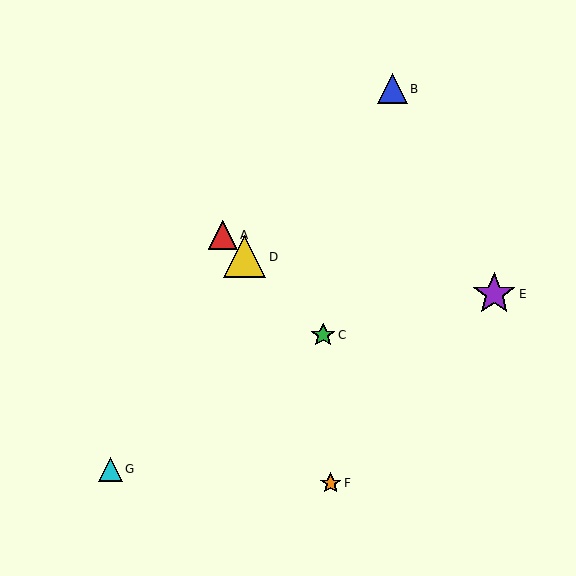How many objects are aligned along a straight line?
3 objects (A, C, D) are aligned along a straight line.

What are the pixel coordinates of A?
Object A is at (223, 235).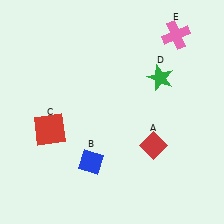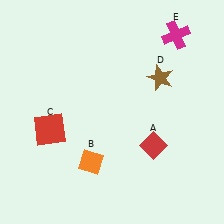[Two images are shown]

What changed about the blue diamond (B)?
In Image 1, B is blue. In Image 2, it changed to orange.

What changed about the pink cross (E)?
In Image 1, E is pink. In Image 2, it changed to magenta.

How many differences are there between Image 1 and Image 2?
There are 3 differences between the two images.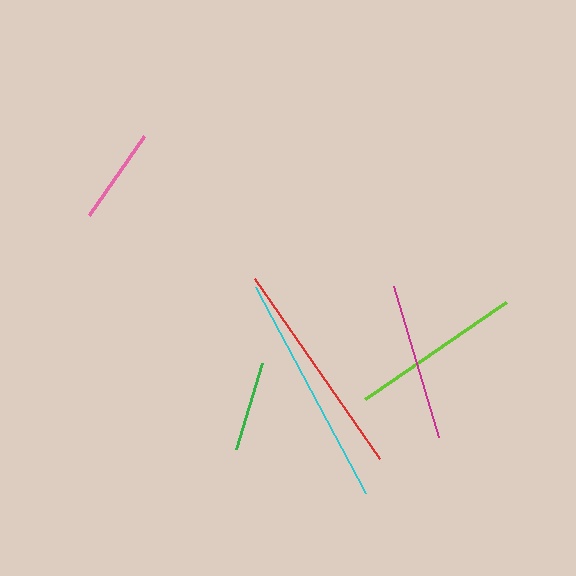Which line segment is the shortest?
The green line is the shortest at approximately 90 pixels.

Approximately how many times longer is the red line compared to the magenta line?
The red line is approximately 1.4 times the length of the magenta line.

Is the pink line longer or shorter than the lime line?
The lime line is longer than the pink line.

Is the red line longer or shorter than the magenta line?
The red line is longer than the magenta line.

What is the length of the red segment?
The red segment is approximately 219 pixels long.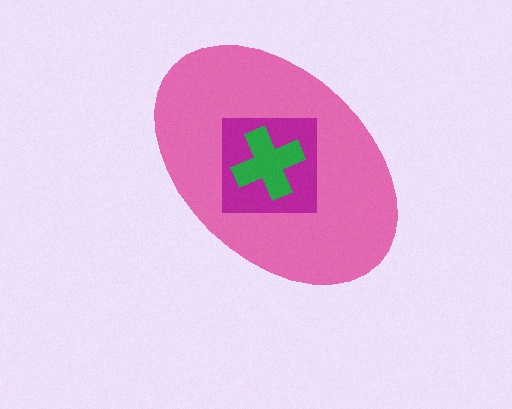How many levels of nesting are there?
3.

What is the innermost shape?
The green cross.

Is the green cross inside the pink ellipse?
Yes.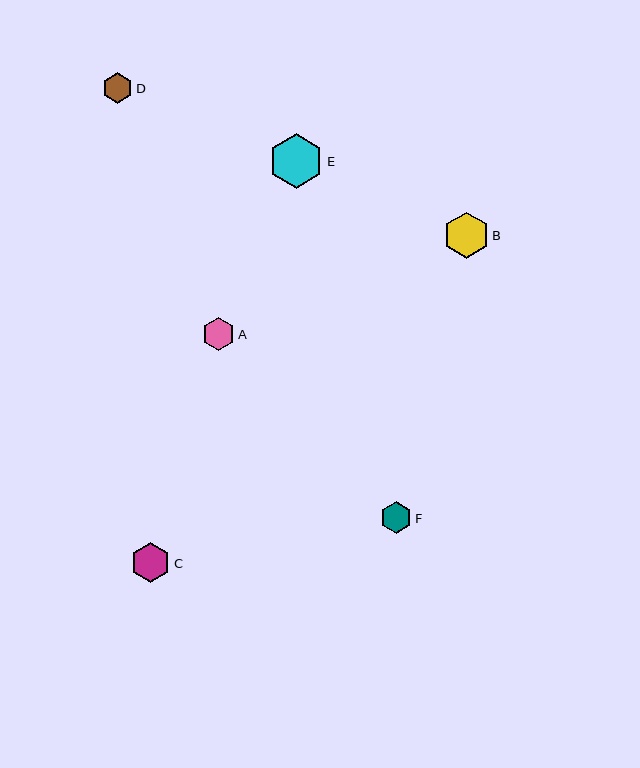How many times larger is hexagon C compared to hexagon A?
Hexagon C is approximately 1.2 times the size of hexagon A.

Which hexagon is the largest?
Hexagon E is the largest with a size of approximately 55 pixels.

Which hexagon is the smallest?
Hexagon D is the smallest with a size of approximately 30 pixels.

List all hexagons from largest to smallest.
From largest to smallest: E, B, C, A, F, D.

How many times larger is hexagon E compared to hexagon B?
Hexagon E is approximately 1.2 times the size of hexagon B.